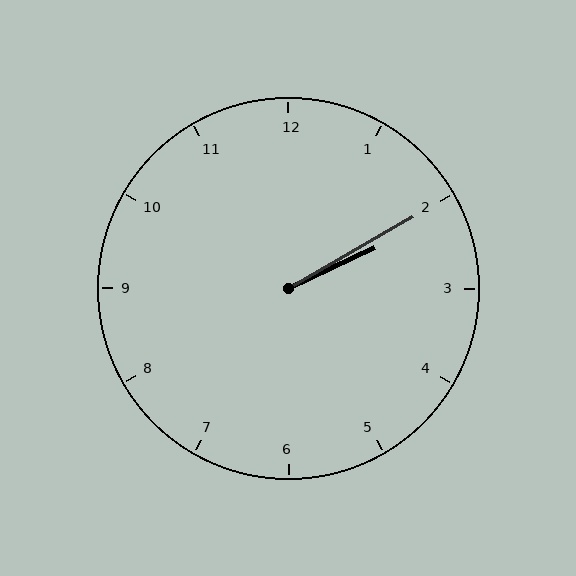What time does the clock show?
2:10.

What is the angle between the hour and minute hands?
Approximately 5 degrees.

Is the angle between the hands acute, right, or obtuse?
It is acute.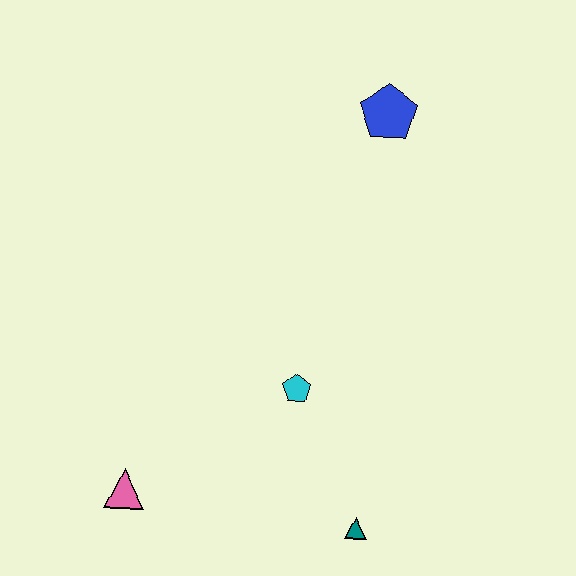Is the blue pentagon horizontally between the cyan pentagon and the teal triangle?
No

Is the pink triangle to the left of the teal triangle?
Yes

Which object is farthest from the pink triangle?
The blue pentagon is farthest from the pink triangle.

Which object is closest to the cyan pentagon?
The teal triangle is closest to the cyan pentagon.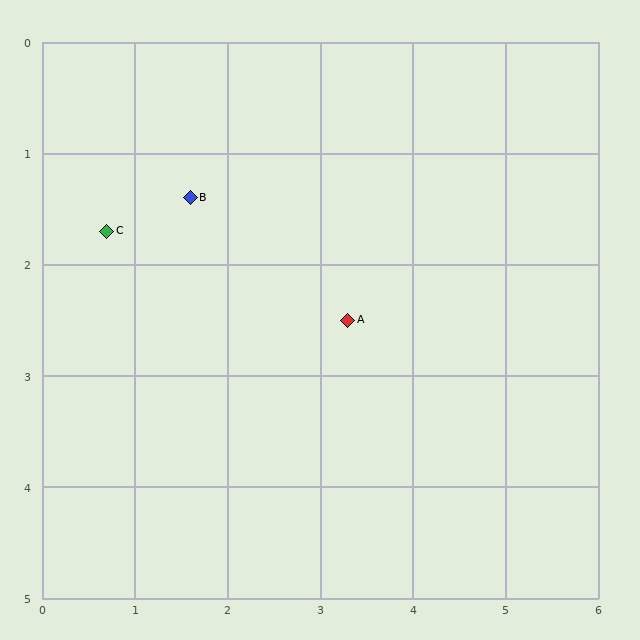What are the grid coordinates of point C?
Point C is at approximately (0.7, 1.7).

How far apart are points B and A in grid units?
Points B and A are about 2.0 grid units apart.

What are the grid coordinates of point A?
Point A is at approximately (3.3, 2.5).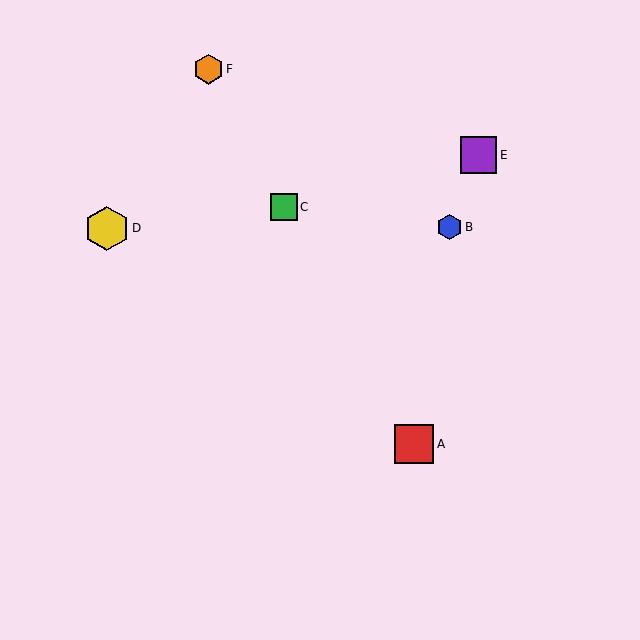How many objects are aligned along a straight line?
3 objects (A, C, F) are aligned along a straight line.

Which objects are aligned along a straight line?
Objects A, C, F are aligned along a straight line.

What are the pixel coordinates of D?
Object D is at (107, 228).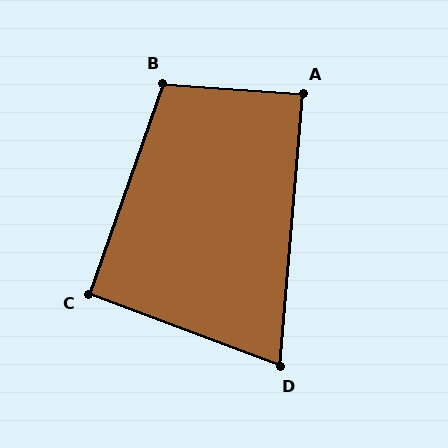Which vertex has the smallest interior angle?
D, at approximately 74 degrees.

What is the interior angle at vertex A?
Approximately 89 degrees (approximately right).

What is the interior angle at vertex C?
Approximately 91 degrees (approximately right).